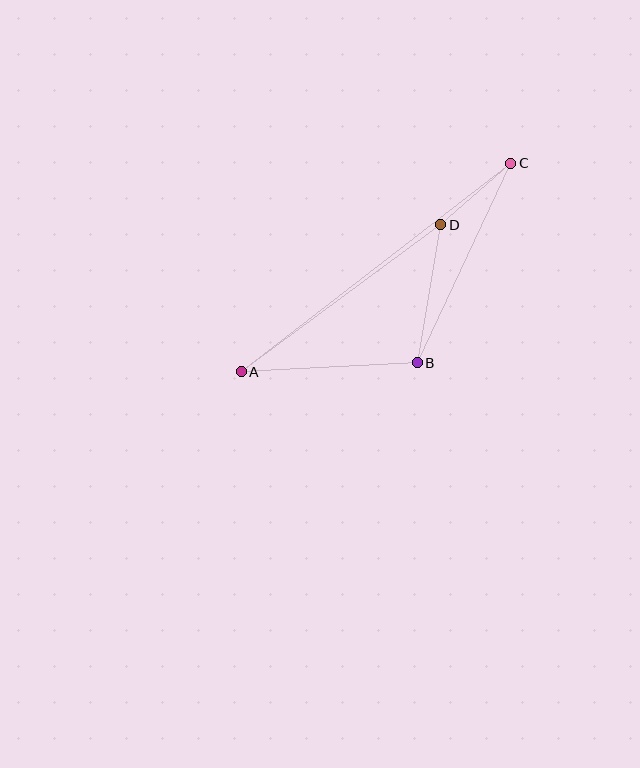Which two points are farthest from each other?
Points A and C are farthest from each other.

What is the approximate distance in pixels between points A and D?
The distance between A and D is approximately 248 pixels.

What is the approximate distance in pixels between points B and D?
The distance between B and D is approximately 140 pixels.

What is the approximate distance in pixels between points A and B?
The distance between A and B is approximately 176 pixels.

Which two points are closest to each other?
Points C and D are closest to each other.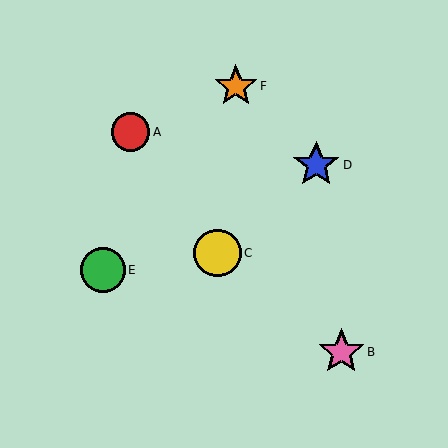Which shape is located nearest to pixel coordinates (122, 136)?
The red circle (labeled A) at (130, 132) is nearest to that location.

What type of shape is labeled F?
Shape F is an orange star.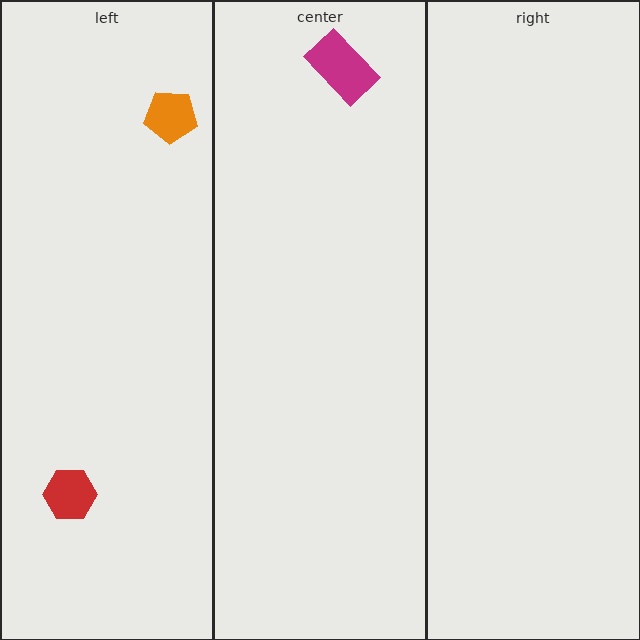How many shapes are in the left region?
2.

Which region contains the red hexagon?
The left region.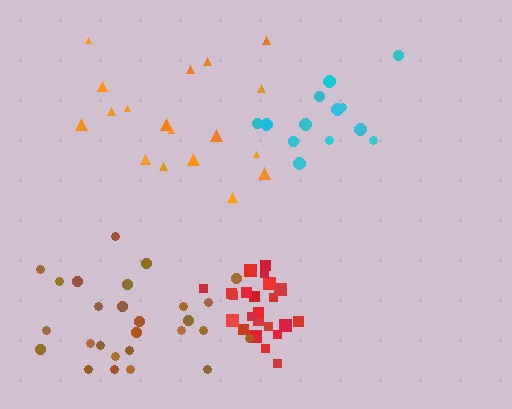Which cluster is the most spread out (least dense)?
Orange.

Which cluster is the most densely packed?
Red.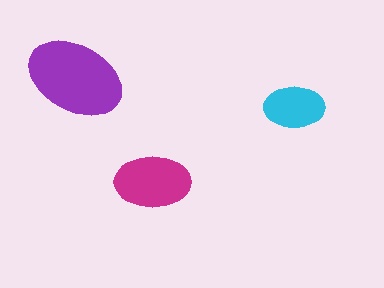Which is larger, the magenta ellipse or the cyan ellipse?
The magenta one.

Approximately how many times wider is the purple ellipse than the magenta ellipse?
About 1.5 times wider.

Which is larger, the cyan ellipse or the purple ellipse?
The purple one.